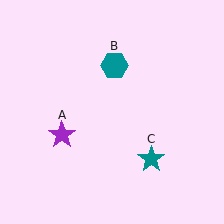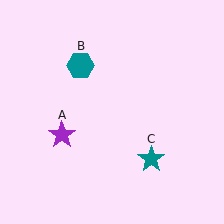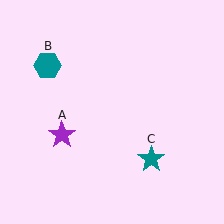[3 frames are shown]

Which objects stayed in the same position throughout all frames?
Purple star (object A) and teal star (object C) remained stationary.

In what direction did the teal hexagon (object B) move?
The teal hexagon (object B) moved left.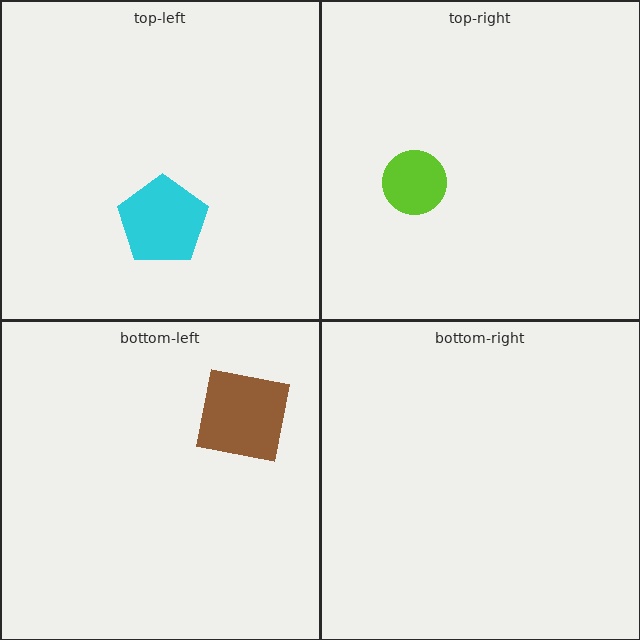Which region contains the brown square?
The bottom-left region.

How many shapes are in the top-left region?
1.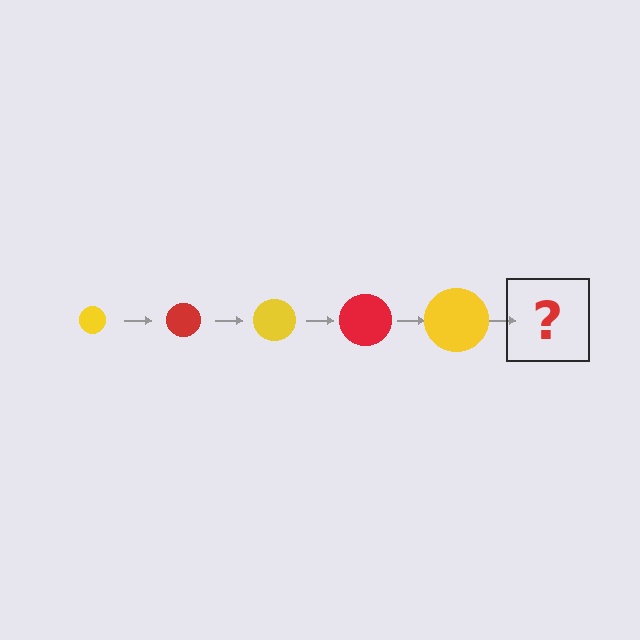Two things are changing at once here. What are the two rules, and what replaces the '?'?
The two rules are that the circle grows larger each step and the color cycles through yellow and red. The '?' should be a red circle, larger than the previous one.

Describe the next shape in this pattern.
It should be a red circle, larger than the previous one.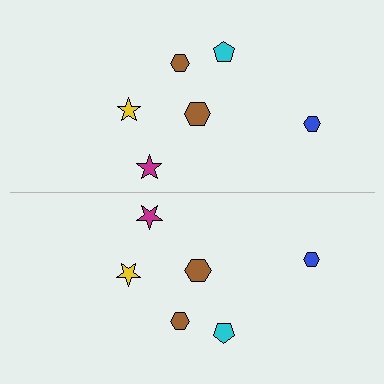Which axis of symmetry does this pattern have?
The pattern has a horizontal axis of symmetry running through the center of the image.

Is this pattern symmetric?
Yes, this pattern has bilateral (reflection) symmetry.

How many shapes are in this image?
There are 12 shapes in this image.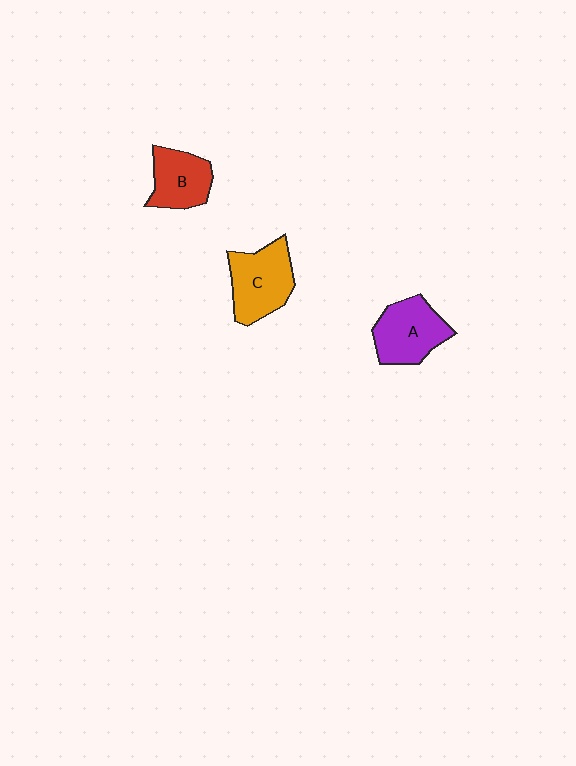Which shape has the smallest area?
Shape B (red).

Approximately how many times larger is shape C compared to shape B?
Approximately 1.3 times.